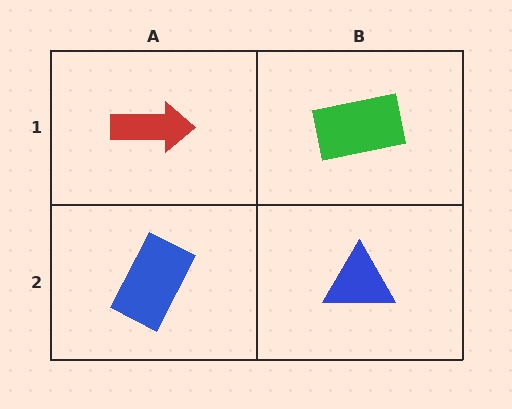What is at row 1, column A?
A red arrow.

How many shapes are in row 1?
2 shapes.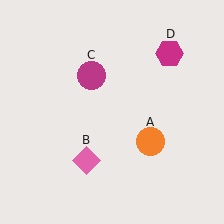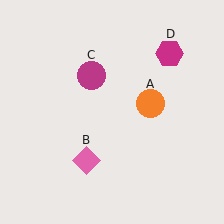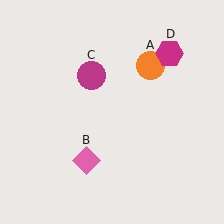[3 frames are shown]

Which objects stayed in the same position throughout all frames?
Pink diamond (object B) and magenta circle (object C) and magenta hexagon (object D) remained stationary.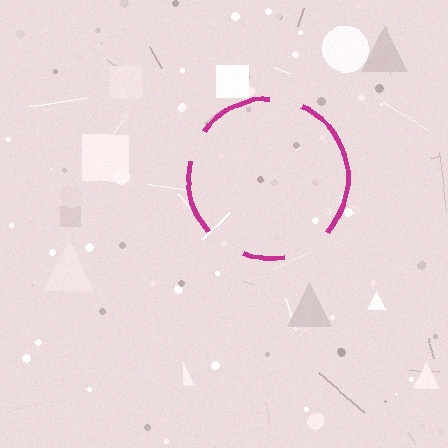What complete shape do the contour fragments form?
The contour fragments form a circle.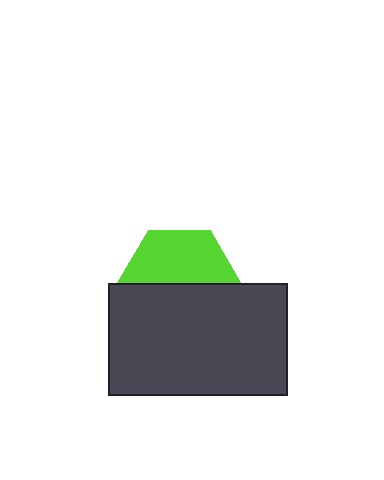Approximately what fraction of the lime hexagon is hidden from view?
Roughly 51% of the lime hexagon is hidden behind the dark gray rectangle.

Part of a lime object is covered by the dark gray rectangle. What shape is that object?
It is a hexagon.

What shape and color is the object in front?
The object in front is a dark gray rectangle.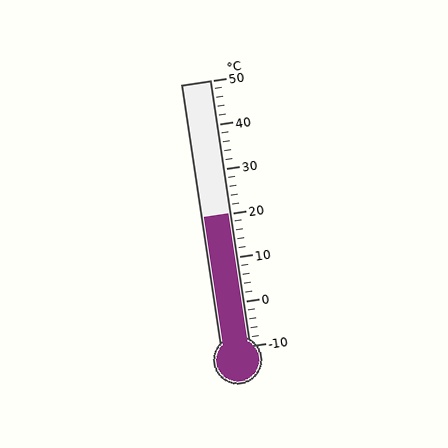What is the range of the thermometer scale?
The thermometer scale ranges from -10°C to 50°C.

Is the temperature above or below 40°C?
The temperature is below 40°C.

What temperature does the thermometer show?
The thermometer shows approximately 20°C.